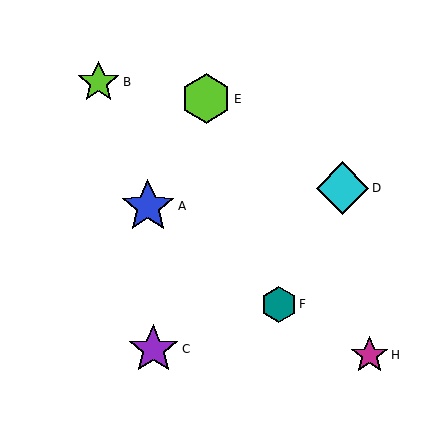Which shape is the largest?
The blue star (labeled A) is the largest.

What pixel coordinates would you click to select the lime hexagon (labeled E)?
Click at (206, 99) to select the lime hexagon E.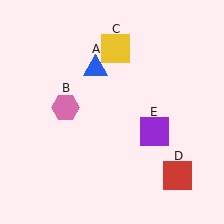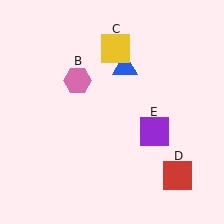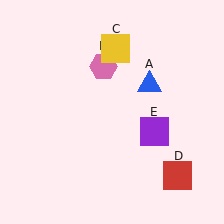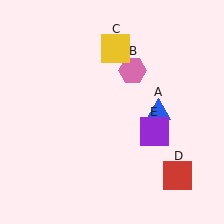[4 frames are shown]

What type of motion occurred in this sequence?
The blue triangle (object A), pink hexagon (object B) rotated clockwise around the center of the scene.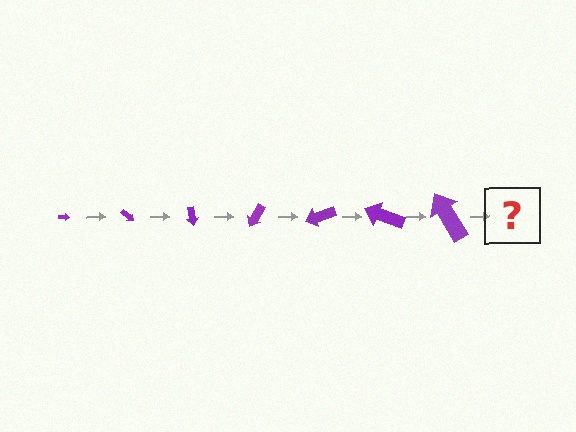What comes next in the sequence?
The next element should be an arrow, larger than the previous one and rotated 280 degrees from the start.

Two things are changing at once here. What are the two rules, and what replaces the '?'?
The two rules are that the arrow grows larger each step and it rotates 40 degrees each step. The '?' should be an arrow, larger than the previous one and rotated 280 degrees from the start.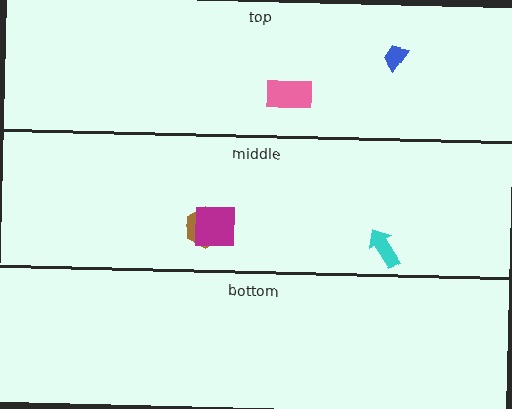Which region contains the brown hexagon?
The middle region.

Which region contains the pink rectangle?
The top region.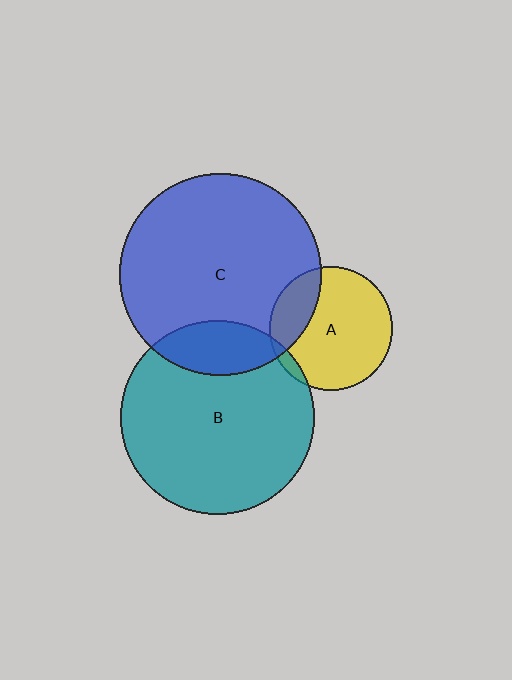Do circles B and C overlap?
Yes.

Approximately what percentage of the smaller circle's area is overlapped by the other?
Approximately 15%.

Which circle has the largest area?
Circle C (blue).